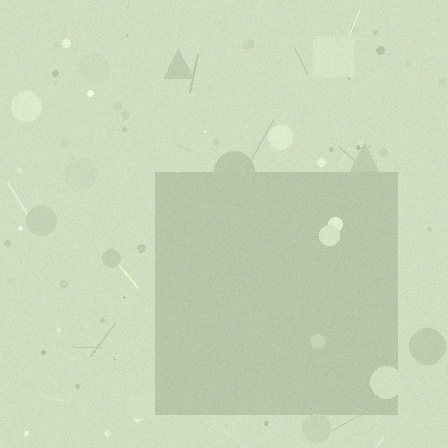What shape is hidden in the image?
A square is hidden in the image.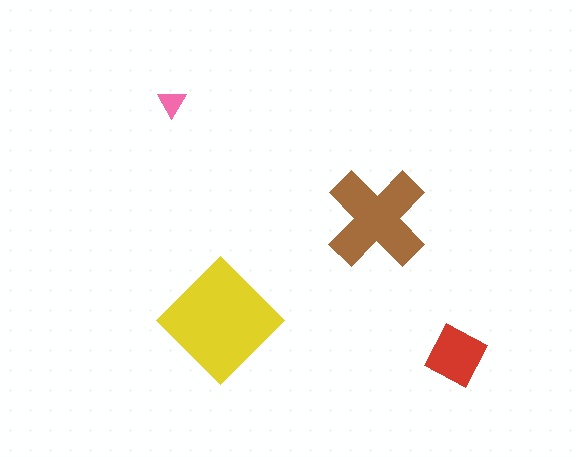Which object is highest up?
The pink triangle is topmost.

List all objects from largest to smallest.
The yellow diamond, the brown cross, the red square, the pink triangle.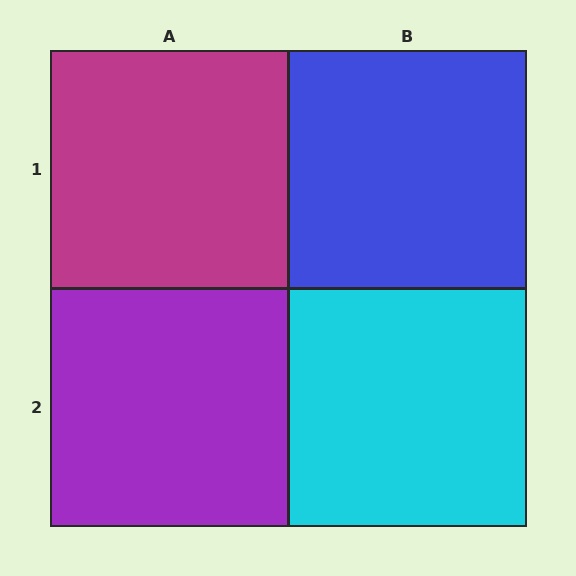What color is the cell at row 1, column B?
Blue.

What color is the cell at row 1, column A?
Magenta.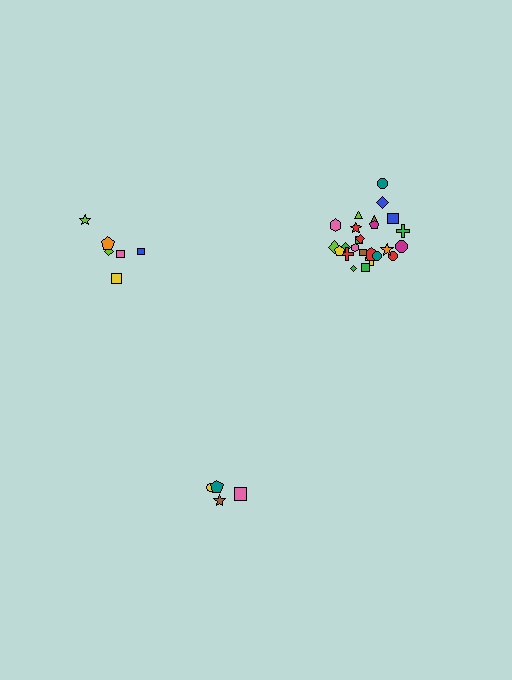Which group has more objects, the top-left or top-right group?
The top-right group.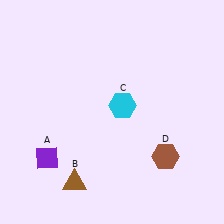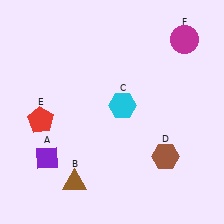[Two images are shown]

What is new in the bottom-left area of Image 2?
A red pentagon (E) was added in the bottom-left area of Image 2.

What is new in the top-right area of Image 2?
A magenta circle (F) was added in the top-right area of Image 2.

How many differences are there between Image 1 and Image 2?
There are 2 differences between the two images.